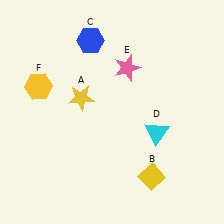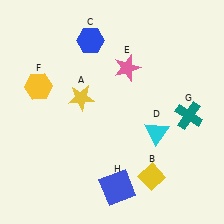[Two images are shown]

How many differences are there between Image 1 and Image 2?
There are 2 differences between the two images.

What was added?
A teal cross (G), a blue square (H) were added in Image 2.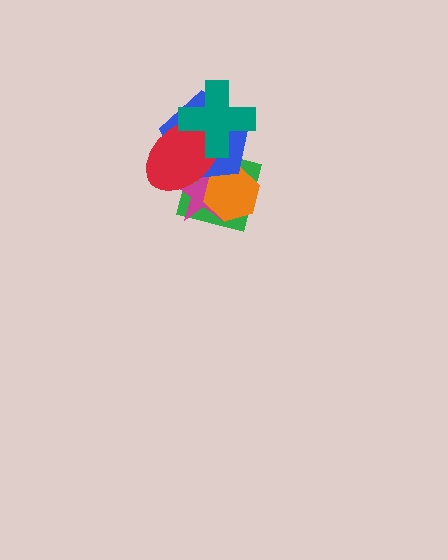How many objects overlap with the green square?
4 objects overlap with the green square.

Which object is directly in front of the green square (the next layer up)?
The magenta star is directly in front of the green square.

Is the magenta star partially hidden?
Yes, it is partially covered by another shape.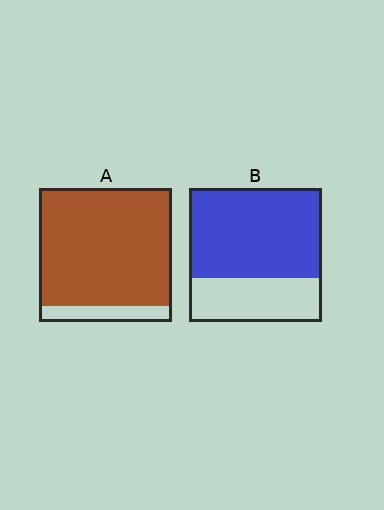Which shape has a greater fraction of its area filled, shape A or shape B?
Shape A.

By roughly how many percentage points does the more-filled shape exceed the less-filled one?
By roughly 20 percentage points (A over B).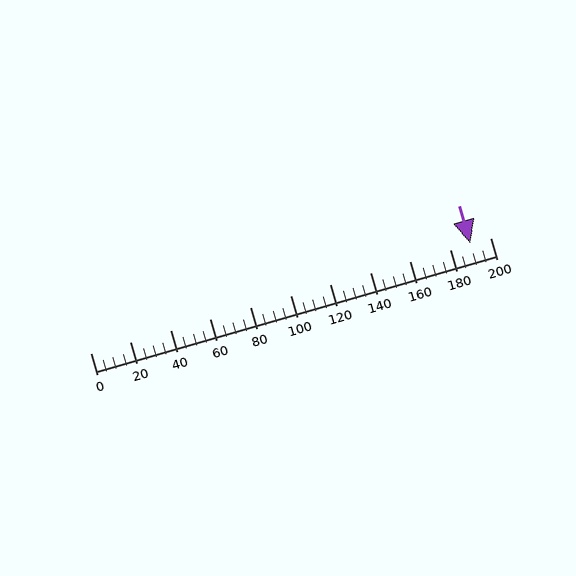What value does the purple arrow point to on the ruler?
The purple arrow points to approximately 190.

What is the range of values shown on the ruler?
The ruler shows values from 0 to 200.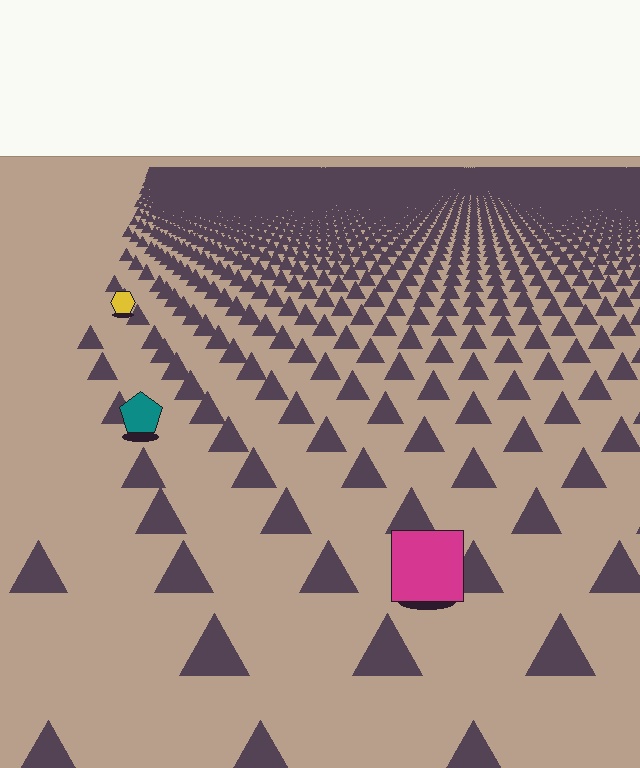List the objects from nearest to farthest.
From nearest to farthest: the magenta square, the teal pentagon, the yellow hexagon.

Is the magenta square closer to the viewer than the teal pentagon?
Yes. The magenta square is closer — you can tell from the texture gradient: the ground texture is coarser near it.